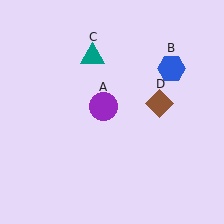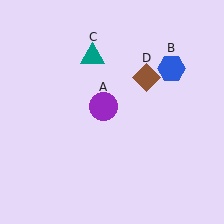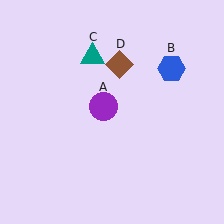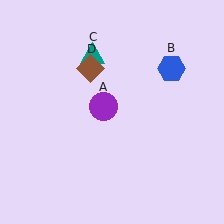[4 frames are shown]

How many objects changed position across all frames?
1 object changed position: brown diamond (object D).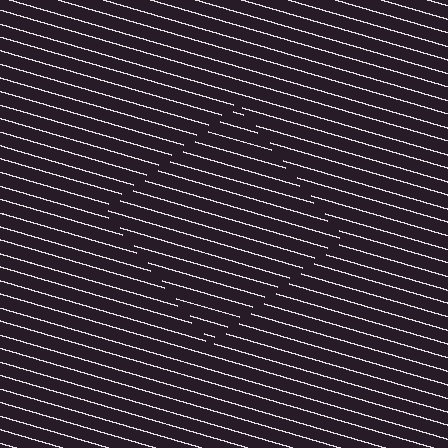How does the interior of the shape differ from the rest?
The interior of the shape contains the same grating, shifted by half a period — the contour is defined by the phase discontinuity where line-ends from the inner and outer gratings abut.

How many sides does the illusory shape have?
4 sides — the line-ends trace a square.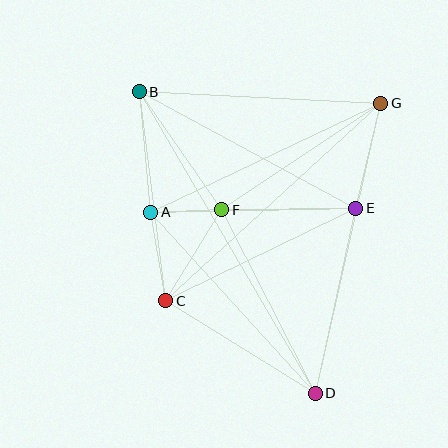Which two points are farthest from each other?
Points B and D are farthest from each other.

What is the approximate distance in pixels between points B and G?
The distance between B and G is approximately 242 pixels.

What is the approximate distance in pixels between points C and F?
The distance between C and F is approximately 107 pixels.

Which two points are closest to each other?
Points A and F are closest to each other.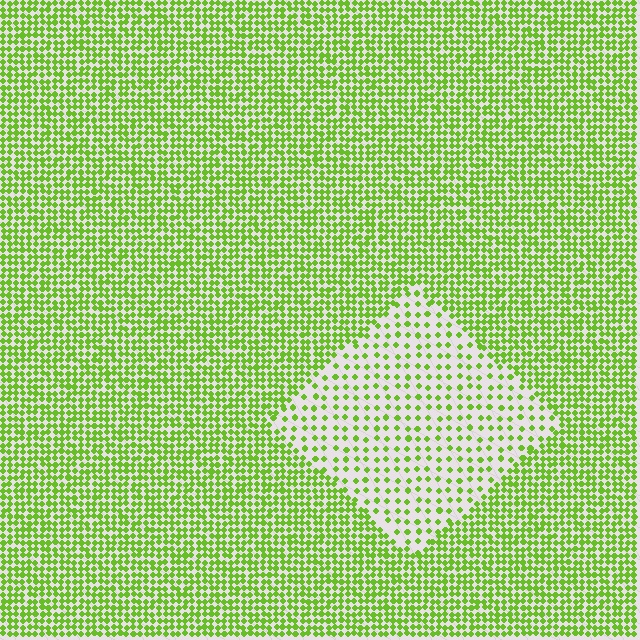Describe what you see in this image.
The image contains small lime elements arranged at two different densities. A diamond-shaped region is visible where the elements are less densely packed than the surrounding area.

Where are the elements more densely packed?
The elements are more densely packed outside the diamond boundary.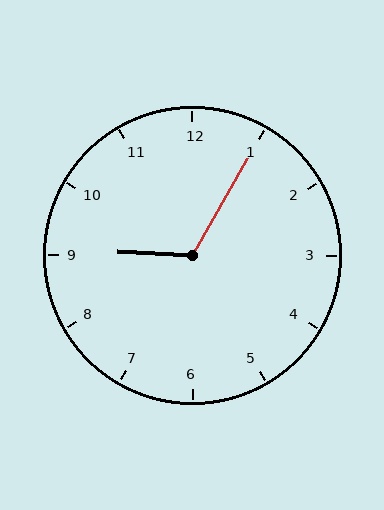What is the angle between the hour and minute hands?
Approximately 118 degrees.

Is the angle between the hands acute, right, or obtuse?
It is obtuse.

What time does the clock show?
9:05.